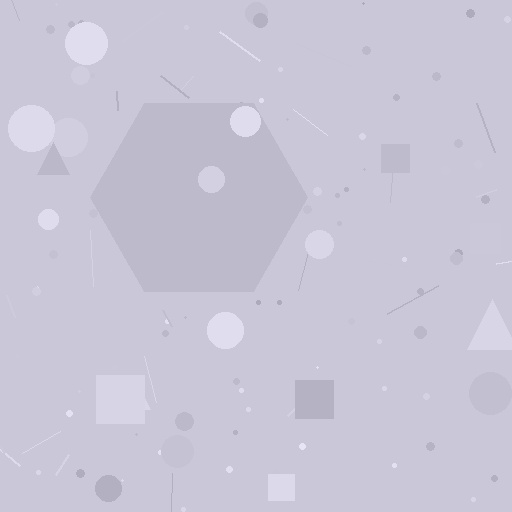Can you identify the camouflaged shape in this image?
The camouflaged shape is a hexagon.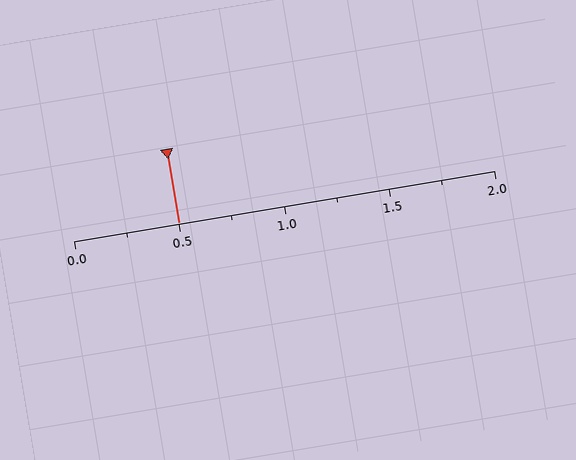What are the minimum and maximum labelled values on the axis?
The axis runs from 0.0 to 2.0.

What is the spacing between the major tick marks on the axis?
The major ticks are spaced 0.5 apart.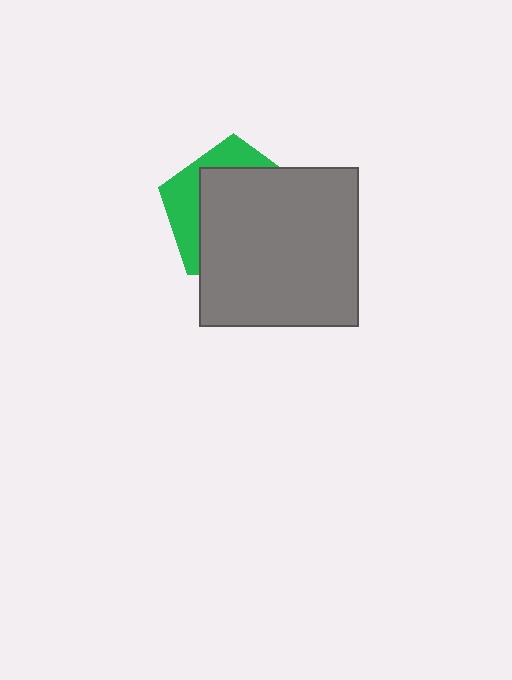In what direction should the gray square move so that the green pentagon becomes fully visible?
The gray square should move toward the lower-right. That is the shortest direction to clear the overlap and leave the green pentagon fully visible.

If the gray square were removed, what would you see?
You would see the complete green pentagon.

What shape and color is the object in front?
The object in front is a gray square.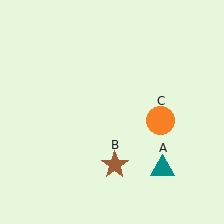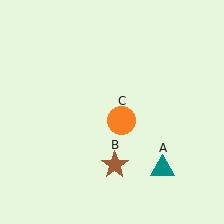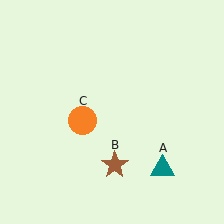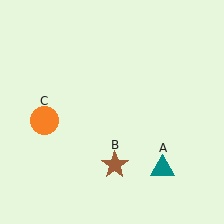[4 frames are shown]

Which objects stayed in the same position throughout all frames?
Teal triangle (object A) and brown star (object B) remained stationary.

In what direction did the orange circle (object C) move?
The orange circle (object C) moved left.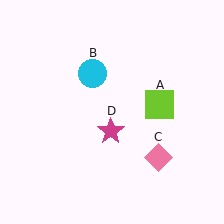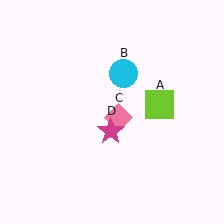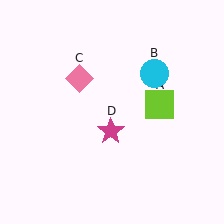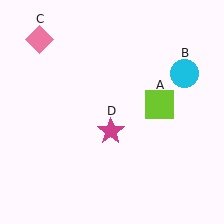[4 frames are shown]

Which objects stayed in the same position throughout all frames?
Lime square (object A) and magenta star (object D) remained stationary.